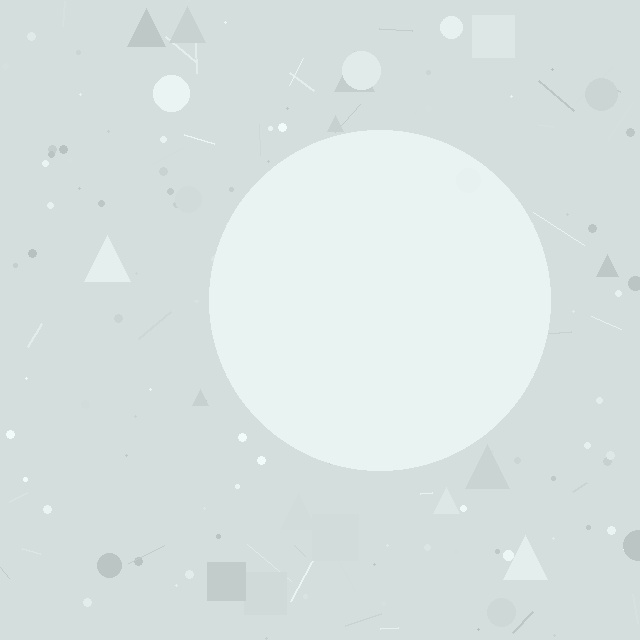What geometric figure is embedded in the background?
A circle is embedded in the background.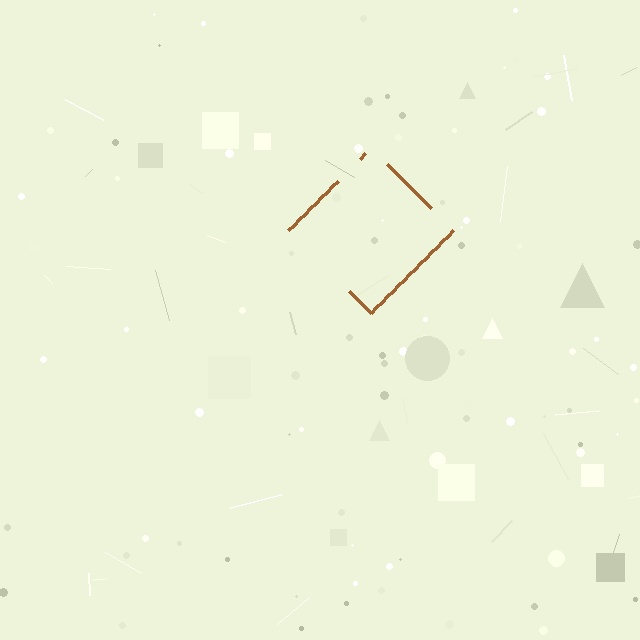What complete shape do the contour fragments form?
The contour fragments form a diamond.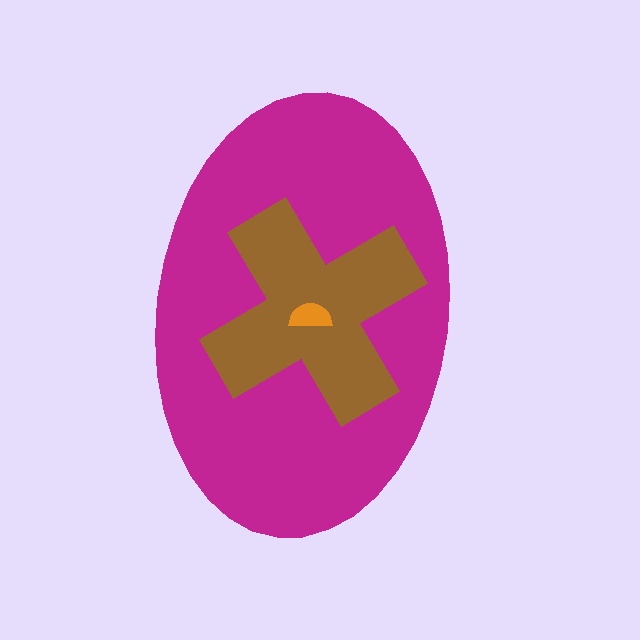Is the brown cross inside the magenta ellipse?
Yes.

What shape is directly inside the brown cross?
The orange semicircle.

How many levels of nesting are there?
3.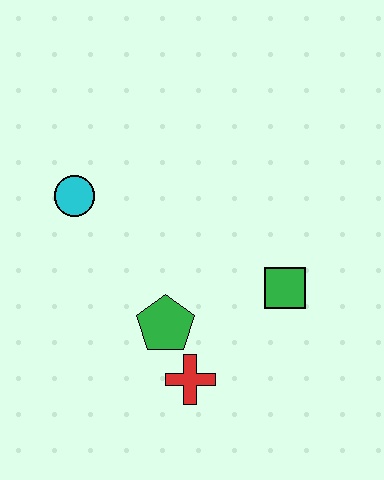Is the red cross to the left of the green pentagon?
No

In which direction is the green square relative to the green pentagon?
The green square is to the right of the green pentagon.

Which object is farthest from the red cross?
The cyan circle is farthest from the red cross.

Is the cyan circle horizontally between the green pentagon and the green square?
No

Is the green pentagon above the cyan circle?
No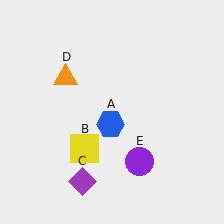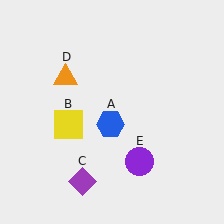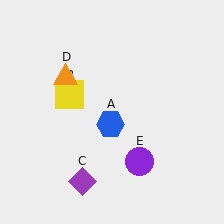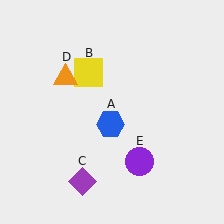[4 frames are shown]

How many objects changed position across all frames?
1 object changed position: yellow square (object B).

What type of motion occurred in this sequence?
The yellow square (object B) rotated clockwise around the center of the scene.